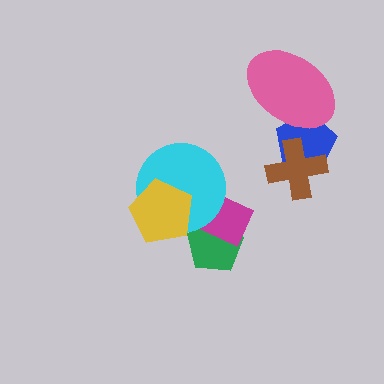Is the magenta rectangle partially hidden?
Yes, it is partially covered by another shape.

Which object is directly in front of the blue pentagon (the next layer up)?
The brown cross is directly in front of the blue pentagon.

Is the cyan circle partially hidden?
Yes, it is partially covered by another shape.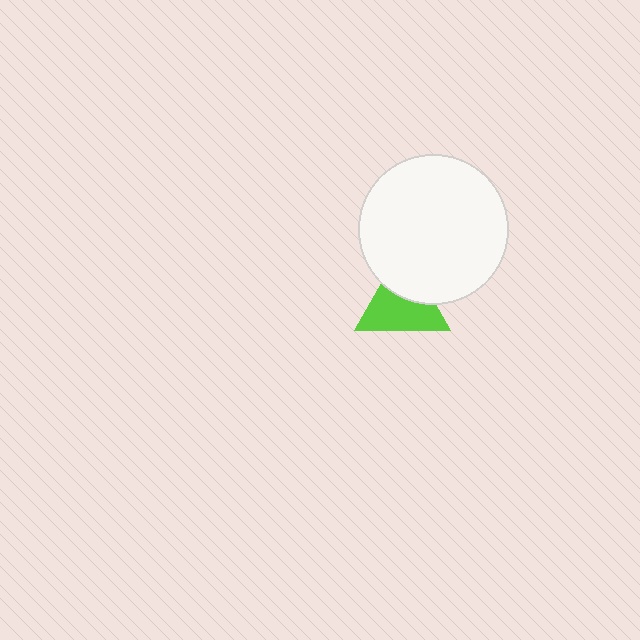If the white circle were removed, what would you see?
You would see the complete lime triangle.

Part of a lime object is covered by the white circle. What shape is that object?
It is a triangle.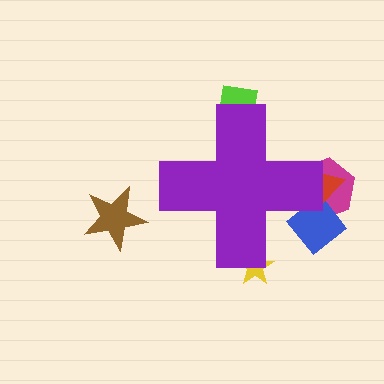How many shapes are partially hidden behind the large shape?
5 shapes are partially hidden.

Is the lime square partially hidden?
Yes, the lime square is partially hidden behind the purple cross.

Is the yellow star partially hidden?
Yes, the yellow star is partially hidden behind the purple cross.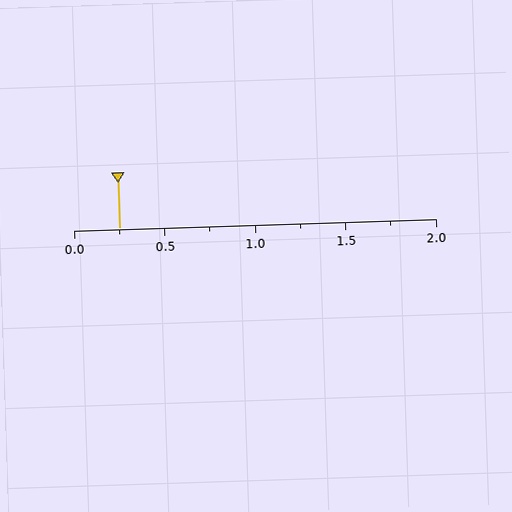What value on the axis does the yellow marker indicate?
The marker indicates approximately 0.25.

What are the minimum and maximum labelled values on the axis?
The axis runs from 0.0 to 2.0.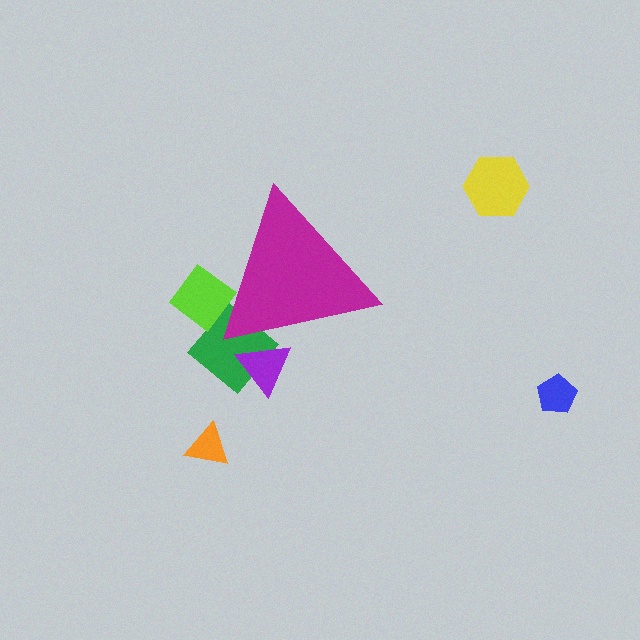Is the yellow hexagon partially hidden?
No, the yellow hexagon is fully visible.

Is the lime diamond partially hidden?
Yes, the lime diamond is partially hidden behind the magenta triangle.